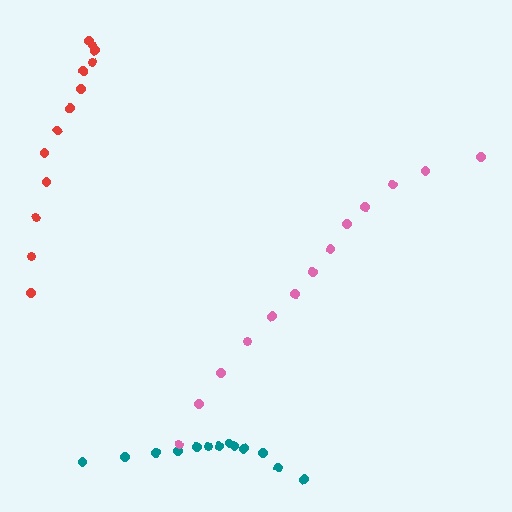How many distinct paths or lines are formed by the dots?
There are 3 distinct paths.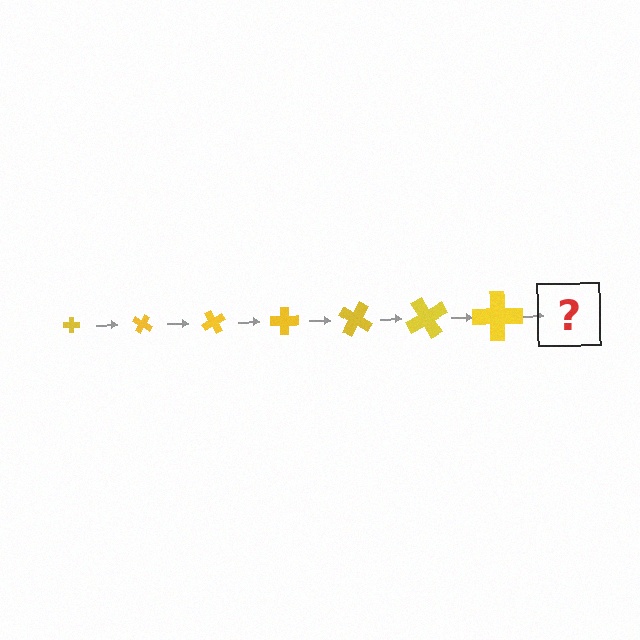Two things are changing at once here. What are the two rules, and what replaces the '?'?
The two rules are that the cross grows larger each step and it rotates 30 degrees each step. The '?' should be a cross, larger than the previous one and rotated 210 degrees from the start.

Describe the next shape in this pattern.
It should be a cross, larger than the previous one and rotated 210 degrees from the start.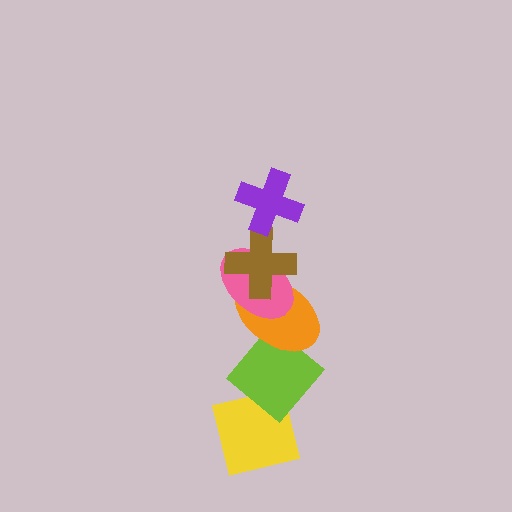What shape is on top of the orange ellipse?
The pink ellipse is on top of the orange ellipse.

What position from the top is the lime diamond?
The lime diamond is 5th from the top.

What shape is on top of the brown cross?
The purple cross is on top of the brown cross.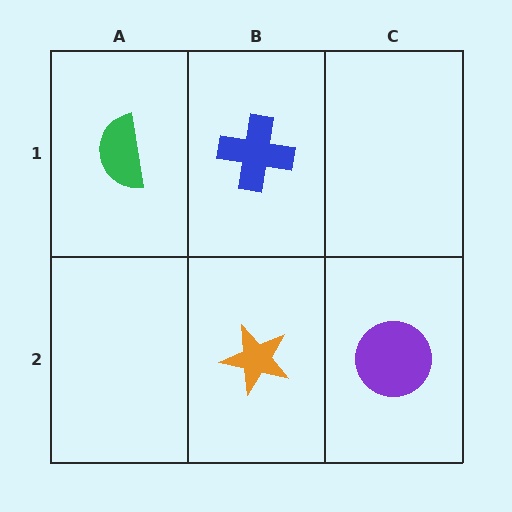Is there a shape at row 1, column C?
No, that cell is empty.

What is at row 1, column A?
A green semicircle.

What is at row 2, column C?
A purple circle.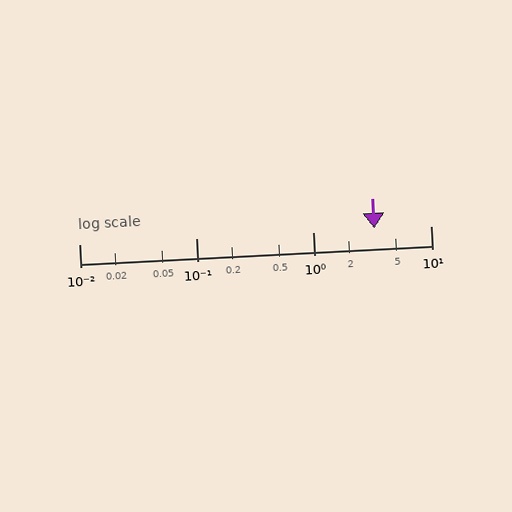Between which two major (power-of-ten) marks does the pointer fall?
The pointer is between 1 and 10.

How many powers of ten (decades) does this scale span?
The scale spans 3 decades, from 0.01 to 10.